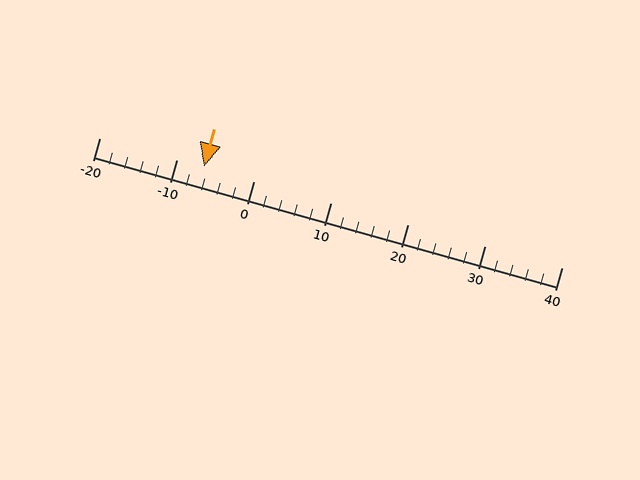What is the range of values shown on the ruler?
The ruler shows values from -20 to 40.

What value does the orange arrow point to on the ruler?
The orange arrow points to approximately -6.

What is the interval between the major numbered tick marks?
The major tick marks are spaced 10 units apart.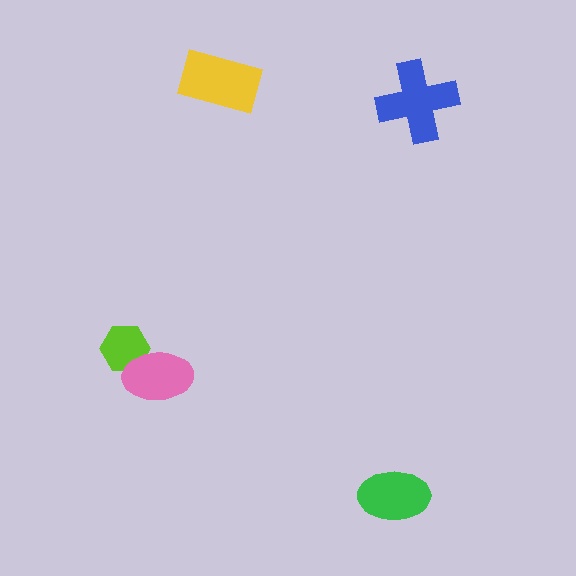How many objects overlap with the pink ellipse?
1 object overlaps with the pink ellipse.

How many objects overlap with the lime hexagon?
1 object overlaps with the lime hexagon.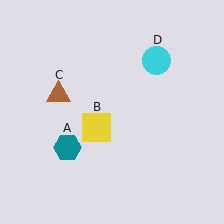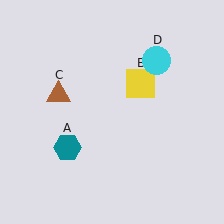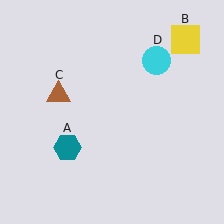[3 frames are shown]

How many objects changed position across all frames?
1 object changed position: yellow square (object B).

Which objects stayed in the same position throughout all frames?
Teal hexagon (object A) and brown triangle (object C) and cyan circle (object D) remained stationary.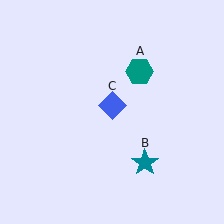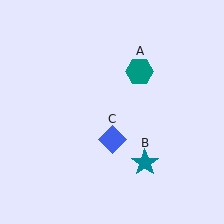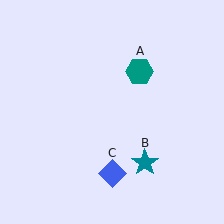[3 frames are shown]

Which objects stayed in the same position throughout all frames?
Teal hexagon (object A) and teal star (object B) remained stationary.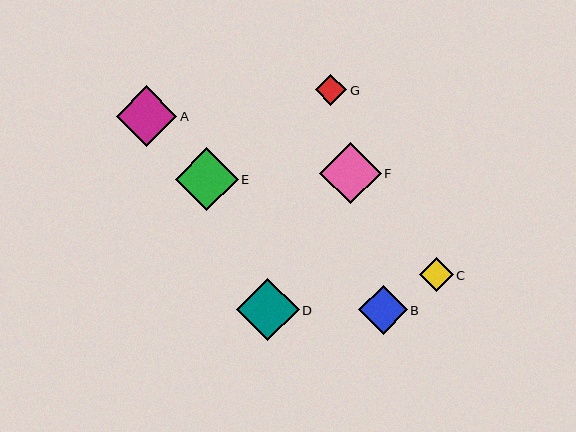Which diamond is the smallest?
Diamond G is the smallest with a size of approximately 31 pixels.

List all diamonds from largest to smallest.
From largest to smallest: E, D, F, A, B, C, G.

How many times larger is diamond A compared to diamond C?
Diamond A is approximately 1.8 times the size of diamond C.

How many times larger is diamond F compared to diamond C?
Diamond F is approximately 1.8 times the size of diamond C.